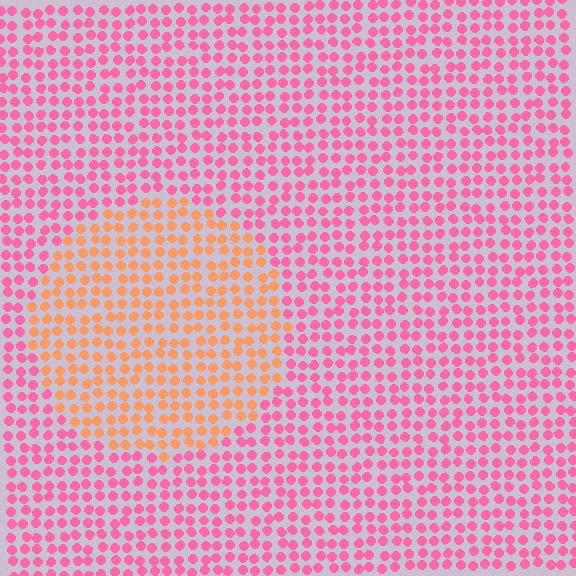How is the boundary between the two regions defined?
The boundary is defined purely by a slight shift in hue (about 49 degrees). Spacing, size, and orientation are identical on both sides.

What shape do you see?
I see a circle.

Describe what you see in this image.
The image is filled with small pink elements in a uniform arrangement. A circle-shaped region is visible where the elements are tinted to a slightly different hue, forming a subtle color boundary.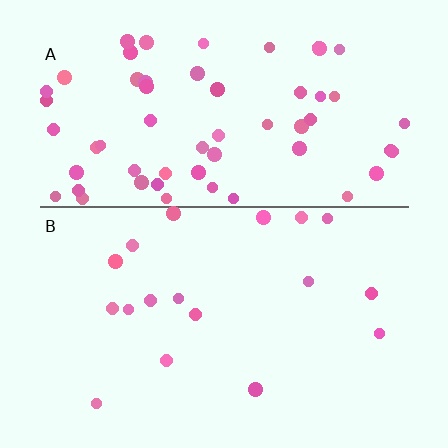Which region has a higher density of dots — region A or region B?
A (the top).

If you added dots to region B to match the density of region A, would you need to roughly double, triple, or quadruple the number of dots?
Approximately triple.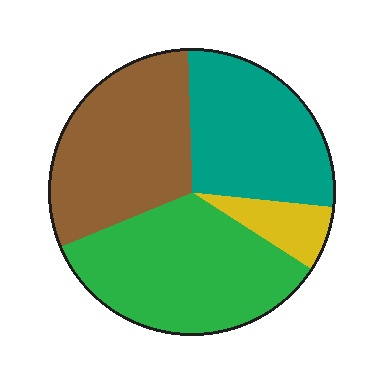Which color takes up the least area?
Yellow, at roughly 5%.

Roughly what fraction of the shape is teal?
Teal covers roughly 25% of the shape.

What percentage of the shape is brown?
Brown covers 31% of the shape.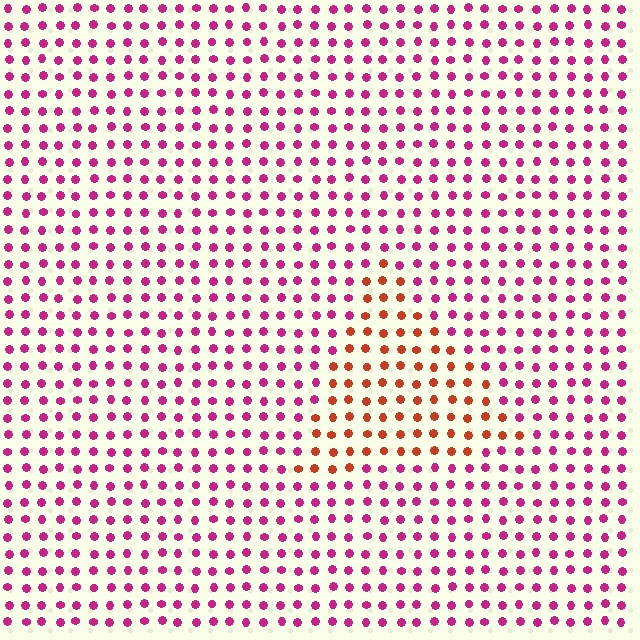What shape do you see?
I see a triangle.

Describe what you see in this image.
The image is filled with small magenta elements in a uniform arrangement. A triangle-shaped region is visible where the elements are tinted to a slightly different hue, forming a subtle color boundary.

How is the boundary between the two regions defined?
The boundary is defined purely by a slight shift in hue (about 47 degrees). Spacing, size, and orientation are identical on both sides.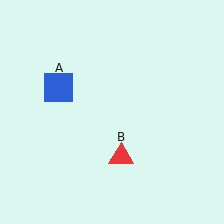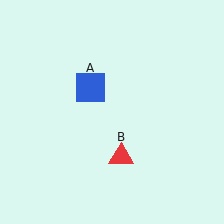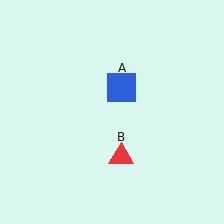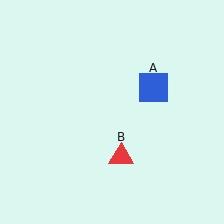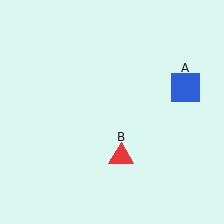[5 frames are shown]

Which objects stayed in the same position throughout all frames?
Red triangle (object B) remained stationary.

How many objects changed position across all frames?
1 object changed position: blue square (object A).